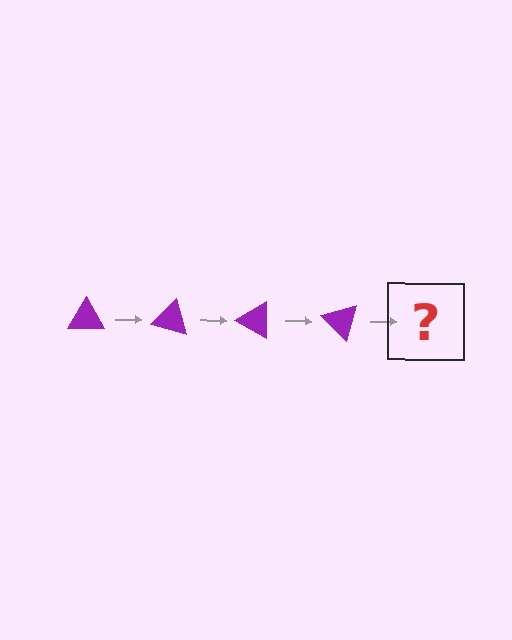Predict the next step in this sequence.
The next step is a purple triangle rotated 60 degrees.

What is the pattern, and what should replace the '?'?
The pattern is that the triangle rotates 15 degrees each step. The '?' should be a purple triangle rotated 60 degrees.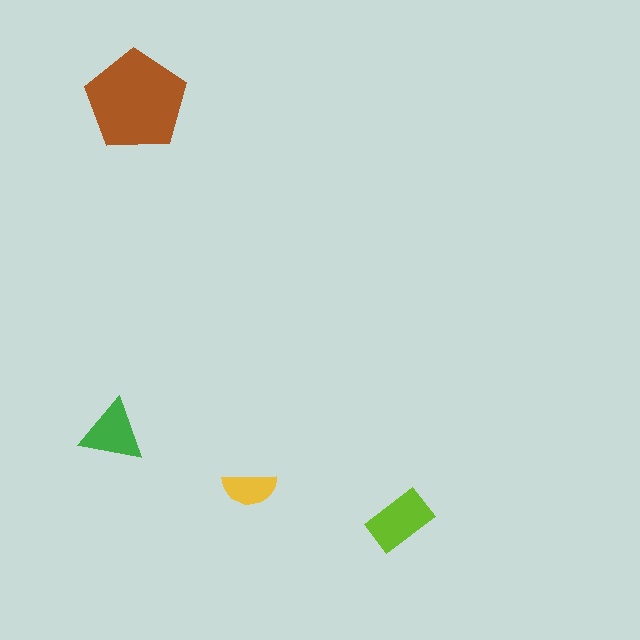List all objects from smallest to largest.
The yellow semicircle, the green triangle, the lime rectangle, the brown pentagon.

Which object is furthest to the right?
The lime rectangle is rightmost.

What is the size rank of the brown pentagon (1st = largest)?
1st.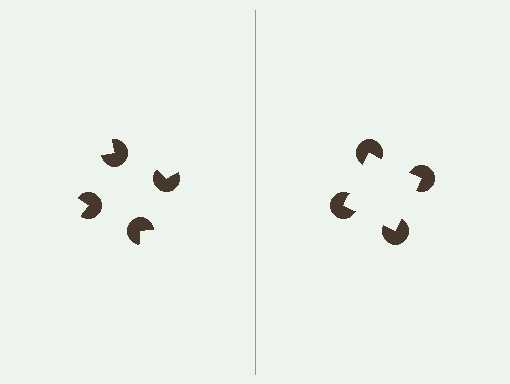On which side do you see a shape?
An illusory square appears on the right side. On the left side the wedge cuts are rotated, so no coherent shape forms.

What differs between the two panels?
The pac-man discs are positioned identically on both sides; only the wedge orientations differ. On the right they align to a square; on the left they are misaligned.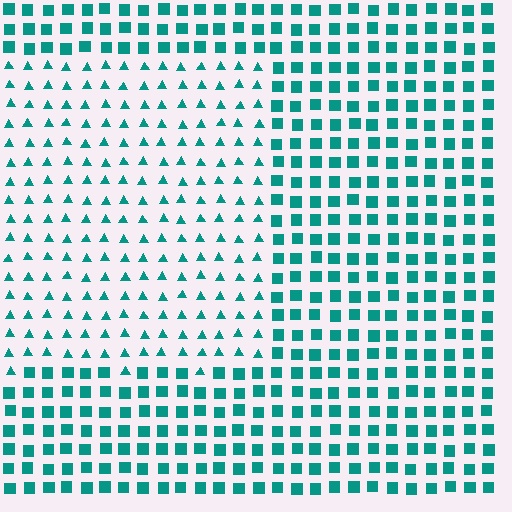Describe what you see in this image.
The image is filled with small teal elements arranged in a uniform grid. A rectangle-shaped region contains triangles, while the surrounding area contains squares. The boundary is defined purely by the change in element shape.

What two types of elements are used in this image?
The image uses triangles inside the rectangle region and squares outside it.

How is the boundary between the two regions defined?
The boundary is defined by a change in element shape: triangles inside vs. squares outside. All elements share the same color and spacing.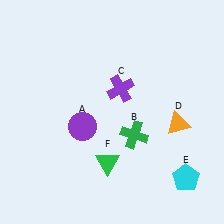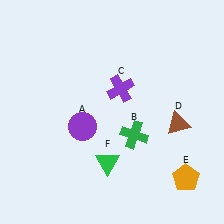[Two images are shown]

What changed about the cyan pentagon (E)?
In Image 1, E is cyan. In Image 2, it changed to orange.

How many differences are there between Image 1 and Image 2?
There are 2 differences between the two images.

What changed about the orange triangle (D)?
In Image 1, D is orange. In Image 2, it changed to brown.